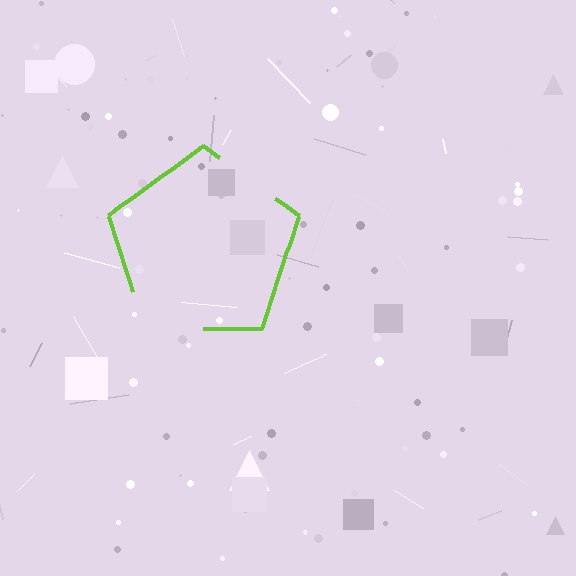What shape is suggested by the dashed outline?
The dashed outline suggests a pentagon.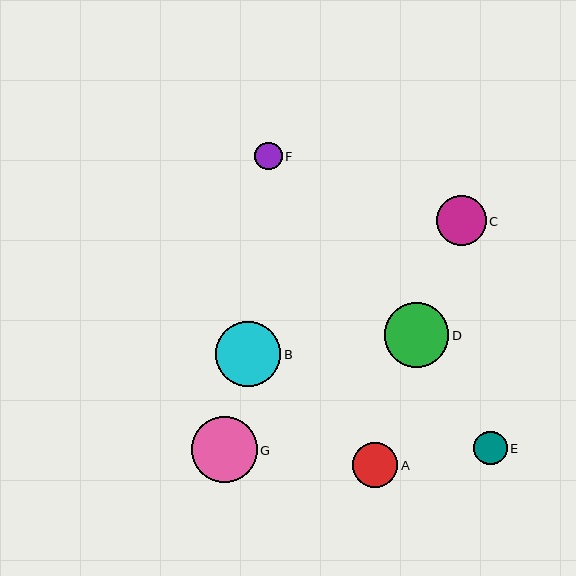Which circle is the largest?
Circle B is the largest with a size of approximately 66 pixels.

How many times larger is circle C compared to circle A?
Circle C is approximately 1.1 times the size of circle A.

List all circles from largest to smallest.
From largest to smallest: B, G, D, C, A, E, F.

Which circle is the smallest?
Circle F is the smallest with a size of approximately 27 pixels.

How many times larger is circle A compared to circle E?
Circle A is approximately 1.3 times the size of circle E.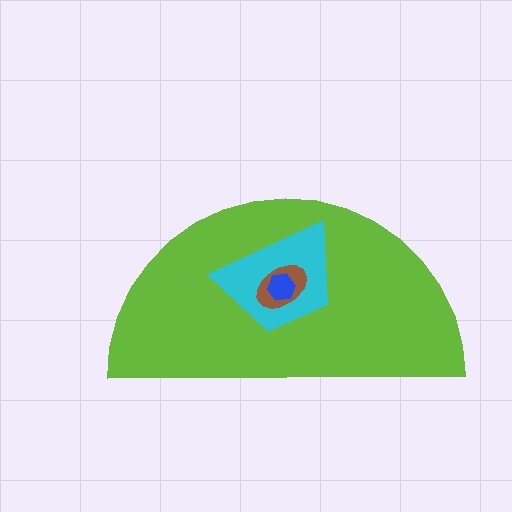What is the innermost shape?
The blue hexagon.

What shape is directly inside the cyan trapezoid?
The brown ellipse.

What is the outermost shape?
The lime semicircle.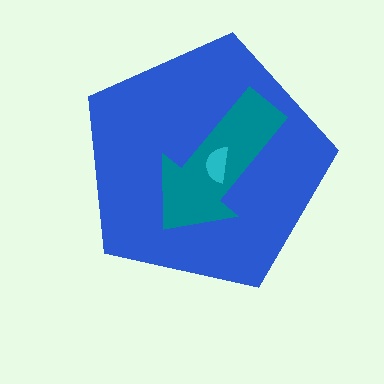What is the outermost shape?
The blue pentagon.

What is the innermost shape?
The cyan semicircle.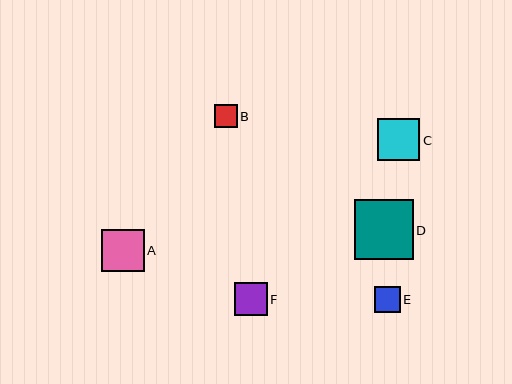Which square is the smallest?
Square B is the smallest with a size of approximately 23 pixels.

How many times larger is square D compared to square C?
Square D is approximately 1.4 times the size of square C.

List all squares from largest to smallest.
From largest to smallest: D, A, C, F, E, B.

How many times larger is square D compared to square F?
Square D is approximately 1.8 times the size of square F.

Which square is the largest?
Square D is the largest with a size of approximately 59 pixels.